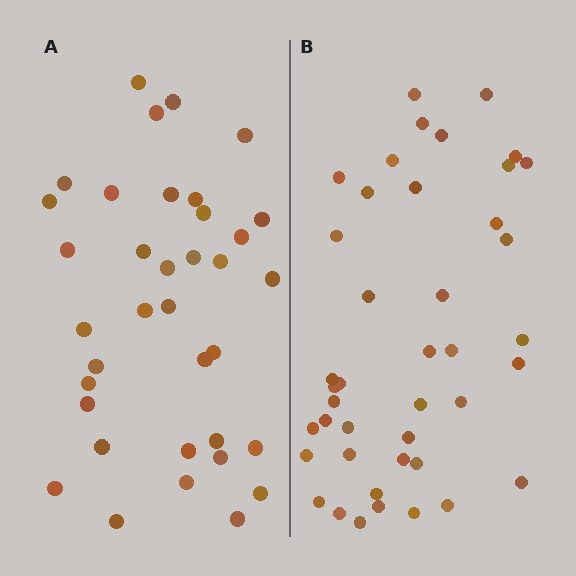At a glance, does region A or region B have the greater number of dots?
Region B (the right region) has more dots.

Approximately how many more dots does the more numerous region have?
Region B has about 6 more dots than region A.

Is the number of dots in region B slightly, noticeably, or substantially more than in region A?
Region B has only slightly more — the two regions are fairly close. The ratio is roughly 1.2 to 1.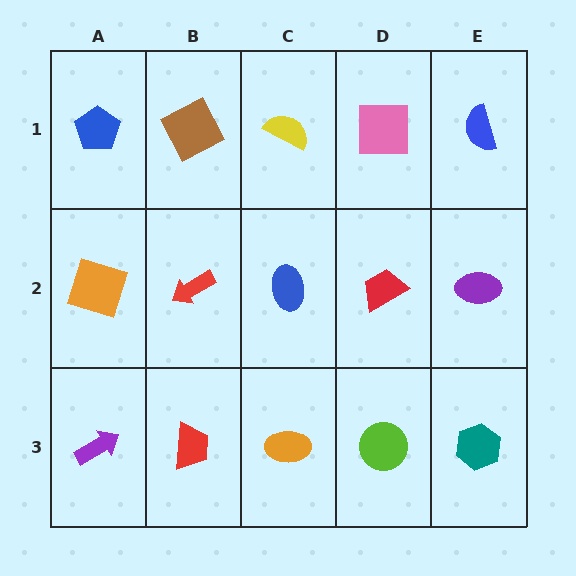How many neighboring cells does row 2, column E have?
3.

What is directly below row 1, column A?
An orange square.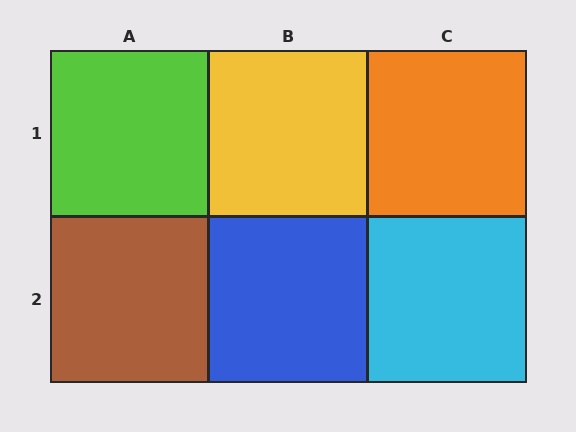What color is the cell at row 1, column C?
Orange.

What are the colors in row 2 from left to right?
Brown, blue, cyan.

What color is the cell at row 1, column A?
Lime.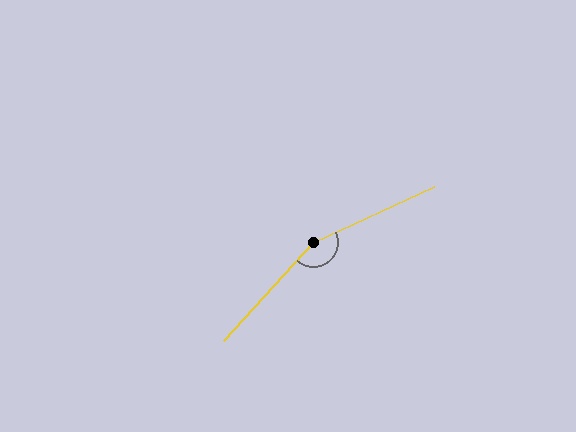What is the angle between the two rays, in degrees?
Approximately 157 degrees.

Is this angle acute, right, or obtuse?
It is obtuse.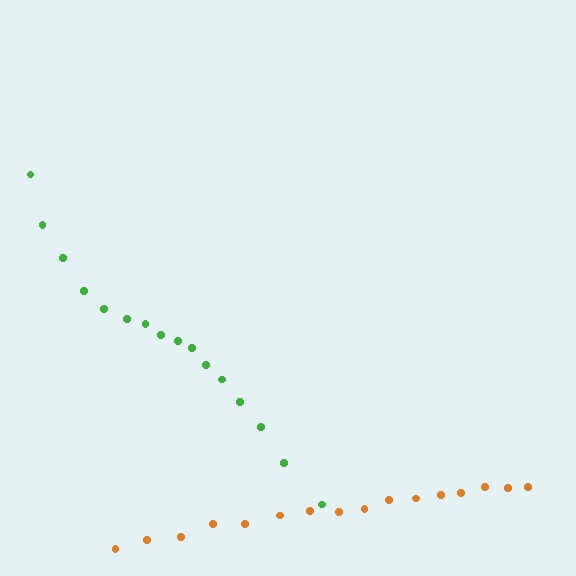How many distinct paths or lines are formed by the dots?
There are 2 distinct paths.